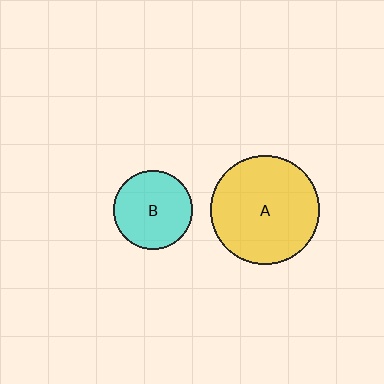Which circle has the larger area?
Circle A (yellow).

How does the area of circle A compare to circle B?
Approximately 1.9 times.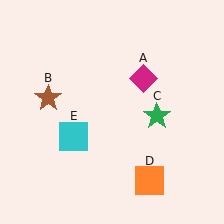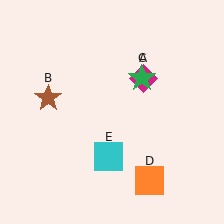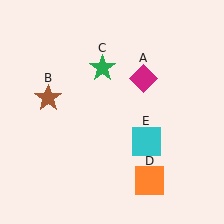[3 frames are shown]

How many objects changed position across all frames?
2 objects changed position: green star (object C), cyan square (object E).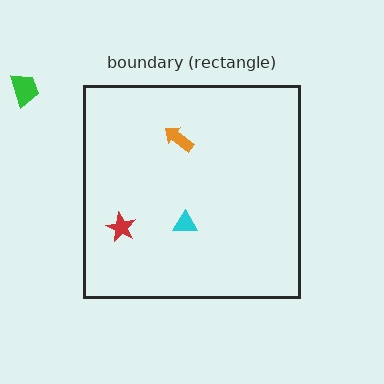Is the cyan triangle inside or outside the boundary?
Inside.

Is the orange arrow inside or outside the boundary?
Inside.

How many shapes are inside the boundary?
3 inside, 1 outside.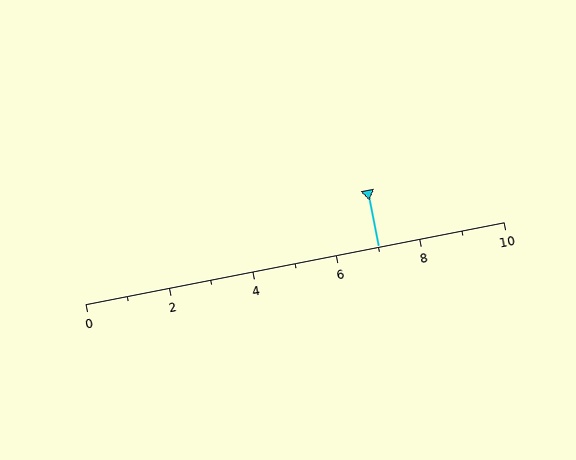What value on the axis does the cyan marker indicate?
The marker indicates approximately 7.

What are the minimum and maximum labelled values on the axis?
The axis runs from 0 to 10.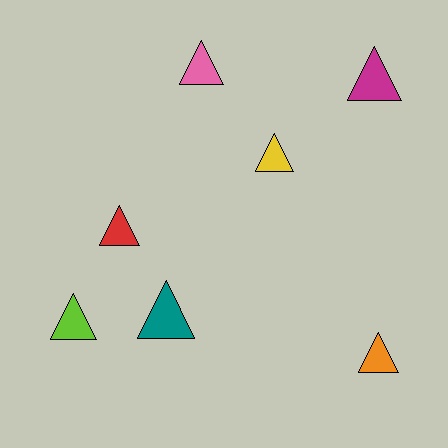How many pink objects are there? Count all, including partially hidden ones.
There is 1 pink object.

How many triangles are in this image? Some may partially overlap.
There are 7 triangles.